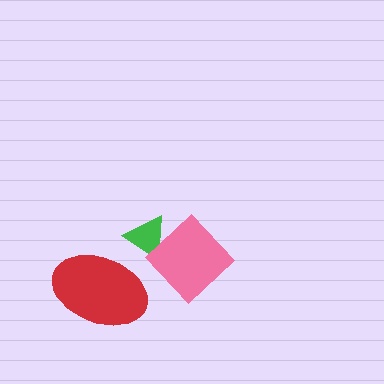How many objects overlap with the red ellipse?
0 objects overlap with the red ellipse.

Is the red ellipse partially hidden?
No, no other shape covers it.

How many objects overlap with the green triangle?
1 object overlaps with the green triangle.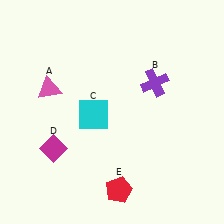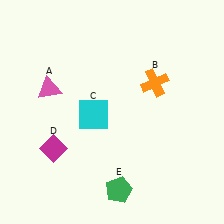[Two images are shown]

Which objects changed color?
B changed from purple to orange. E changed from red to green.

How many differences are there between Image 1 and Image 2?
There are 2 differences between the two images.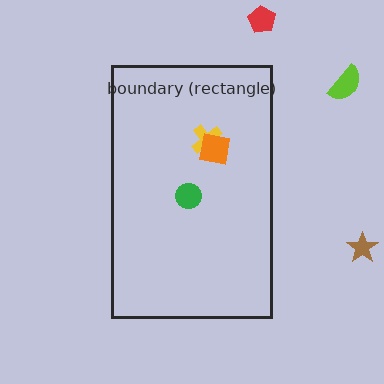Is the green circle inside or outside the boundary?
Inside.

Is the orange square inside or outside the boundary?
Inside.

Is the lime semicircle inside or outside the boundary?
Outside.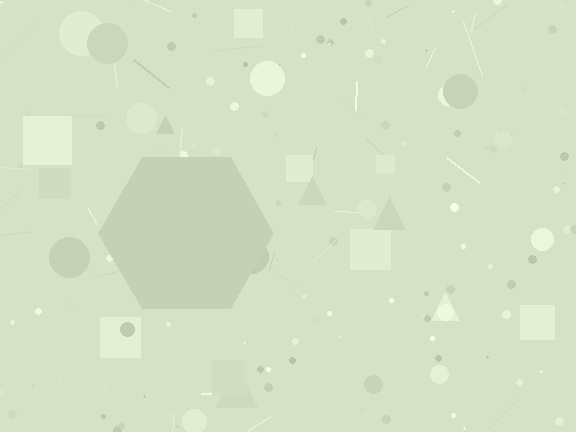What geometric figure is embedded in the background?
A hexagon is embedded in the background.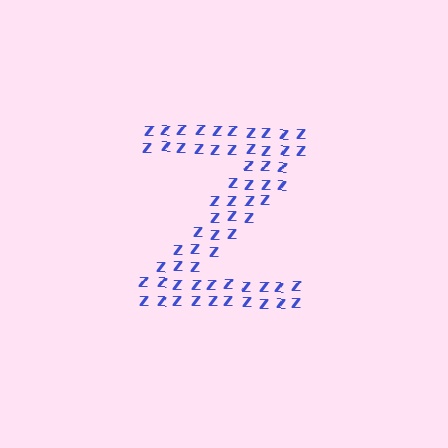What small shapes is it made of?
It is made of small letter Z's.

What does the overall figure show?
The overall figure shows the letter Z.